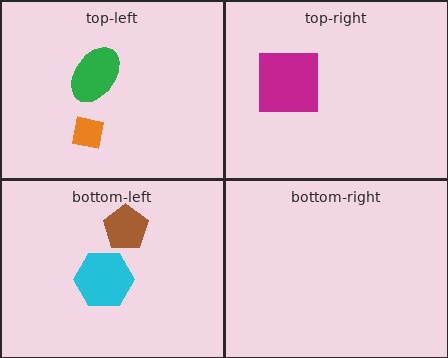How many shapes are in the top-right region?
1.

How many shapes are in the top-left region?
2.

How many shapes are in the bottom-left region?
2.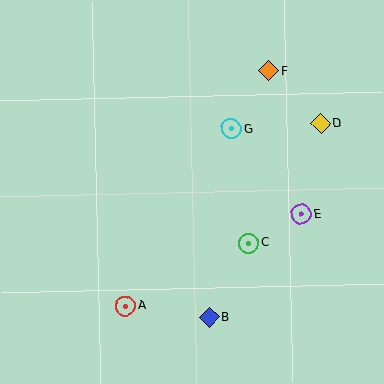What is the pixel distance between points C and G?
The distance between C and G is 115 pixels.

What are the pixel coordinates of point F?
Point F is at (269, 71).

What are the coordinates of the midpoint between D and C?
The midpoint between D and C is at (285, 183).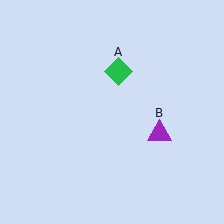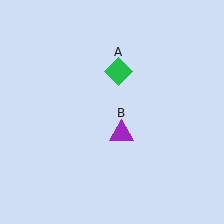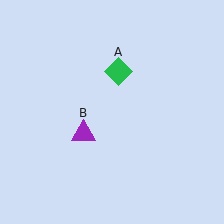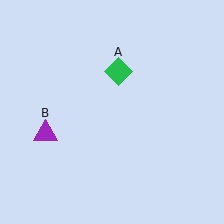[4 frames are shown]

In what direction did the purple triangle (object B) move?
The purple triangle (object B) moved left.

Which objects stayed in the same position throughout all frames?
Green diamond (object A) remained stationary.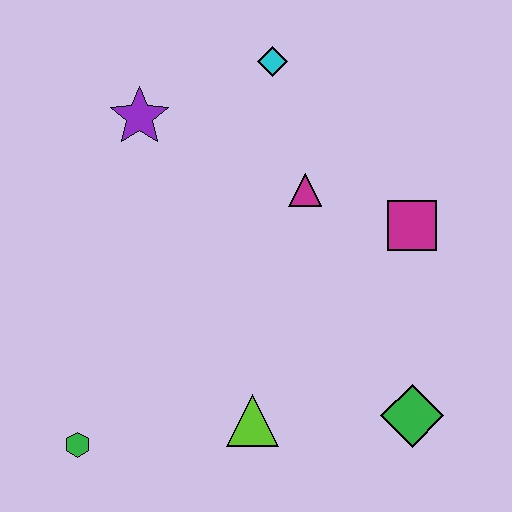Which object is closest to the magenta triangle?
The magenta square is closest to the magenta triangle.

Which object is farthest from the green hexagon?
The cyan diamond is farthest from the green hexagon.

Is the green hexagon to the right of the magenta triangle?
No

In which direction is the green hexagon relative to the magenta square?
The green hexagon is to the left of the magenta square.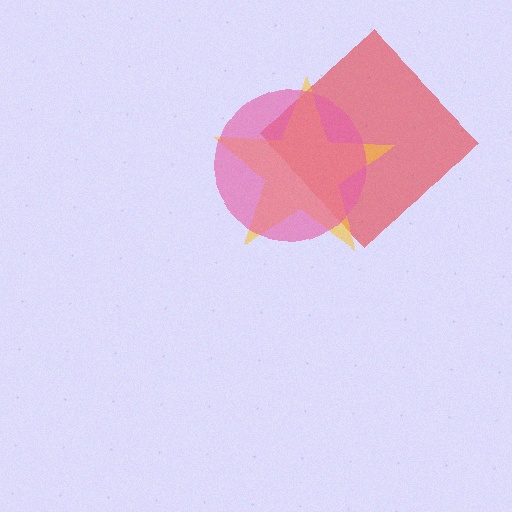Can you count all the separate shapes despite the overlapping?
Yes, there are 3 separate shapes.